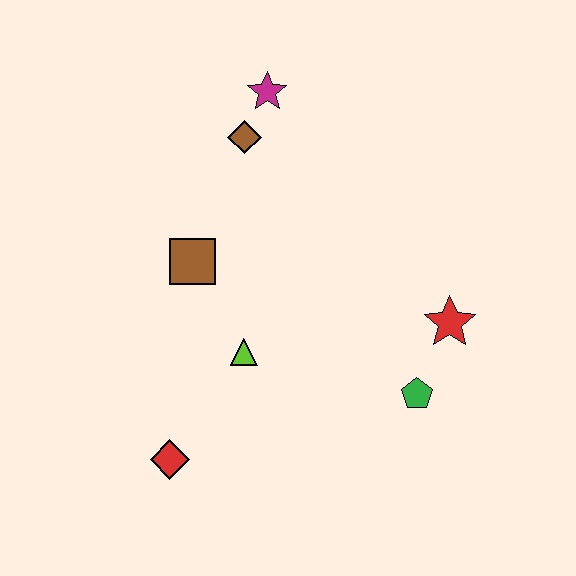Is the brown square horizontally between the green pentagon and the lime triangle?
No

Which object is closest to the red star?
The green pentagon is closest to the red star.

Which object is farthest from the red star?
The red diamond is farthest from the red star.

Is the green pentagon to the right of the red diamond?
Yes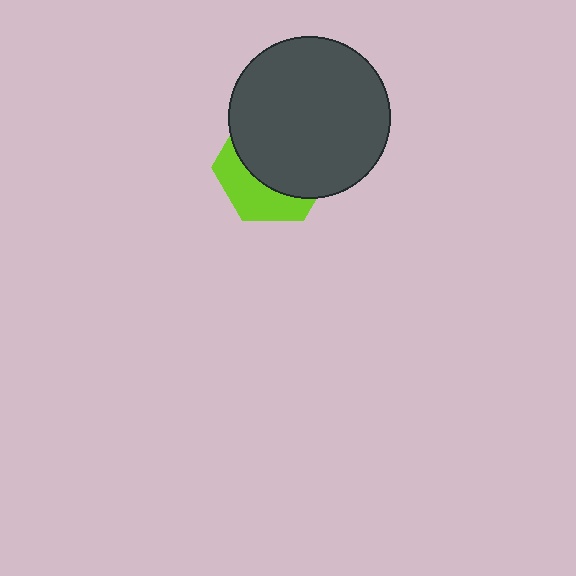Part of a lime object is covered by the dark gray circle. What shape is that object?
It is a hexagon.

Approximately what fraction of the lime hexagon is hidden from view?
Roughly 64% of the lime hexagon is hidden behind the dark gray circle.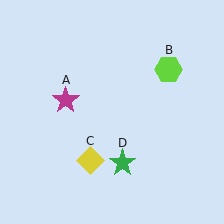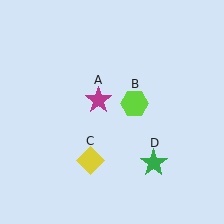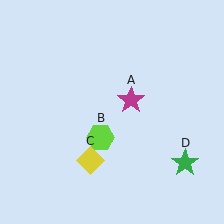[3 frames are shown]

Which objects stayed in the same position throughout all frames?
Yellow diamond (object C) remained stationary.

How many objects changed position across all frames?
3 objects changed position: magenta star (object A), lime hexagon (object B), green star (object D).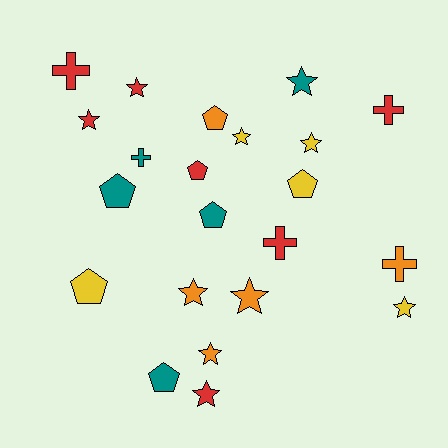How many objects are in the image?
There are 22 objects.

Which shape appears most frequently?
Star, with 10 objects.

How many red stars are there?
There are 3 red stars.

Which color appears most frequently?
Red, with 7 objects.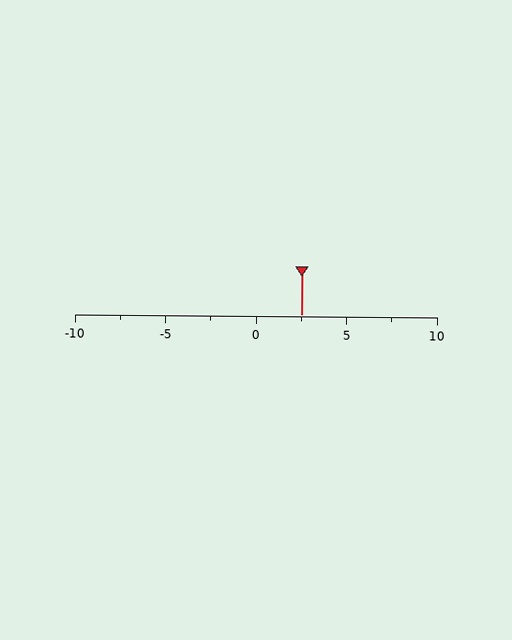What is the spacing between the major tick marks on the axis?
The major ticks are spaced 5 apart.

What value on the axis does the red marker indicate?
The marker indicates approximately 2.5.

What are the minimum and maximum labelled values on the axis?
The axis runs from -10 to 10.